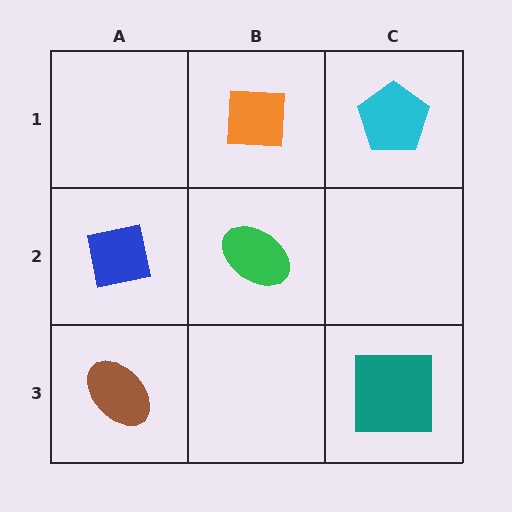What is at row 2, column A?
A blue square.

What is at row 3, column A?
A brown ellipse.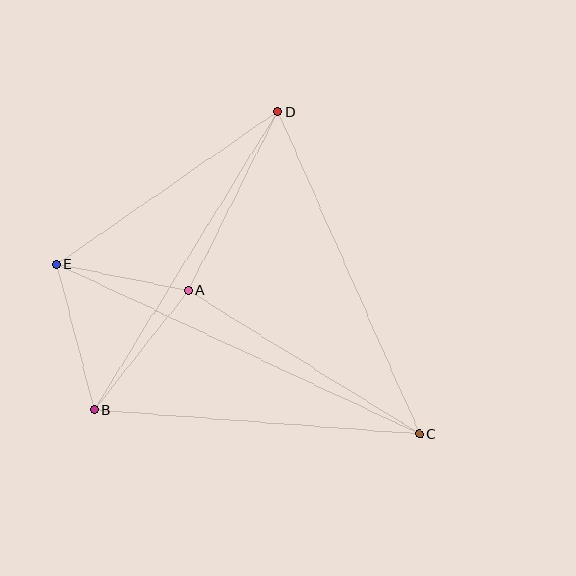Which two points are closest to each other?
Points A and E are closest to each other.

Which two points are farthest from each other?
Points C and E are farthest from each other.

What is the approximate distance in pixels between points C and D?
The distance between C and D is approximately 352 pixels.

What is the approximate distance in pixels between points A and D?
The distance between A and D is approximately 200 pixels.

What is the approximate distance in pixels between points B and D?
The distance between B and D is approximately 350 pixels.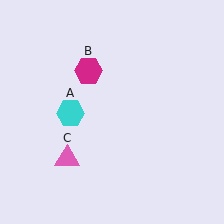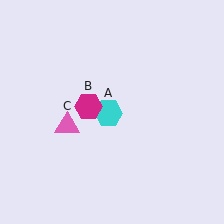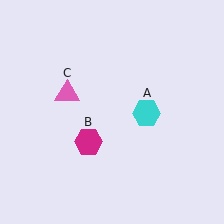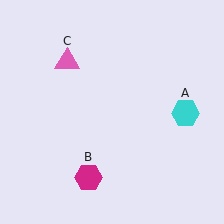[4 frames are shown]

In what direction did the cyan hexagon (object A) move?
The cyan hexagon (object A) moved right.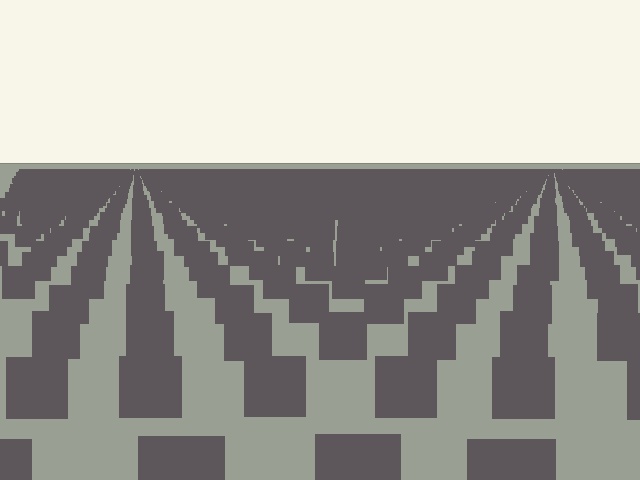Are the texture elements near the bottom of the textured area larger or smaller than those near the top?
Larger. Near the bottom, elements are closer to the viewer and appear at a bigger on-screen size.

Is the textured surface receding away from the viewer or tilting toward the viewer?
The surface is receding away from the viewer. Texture elements get smaller and denser toward the top.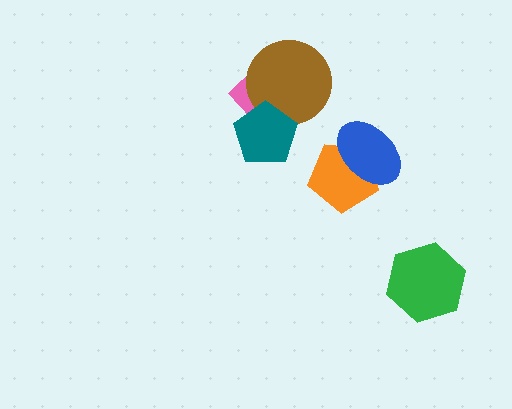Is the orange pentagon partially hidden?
Yes, it is partially covered by another shape.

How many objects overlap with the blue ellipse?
1 object overlaps with the blue ellipse.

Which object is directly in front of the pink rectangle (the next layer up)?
The brown circle is directly in front of the pink rectangle.